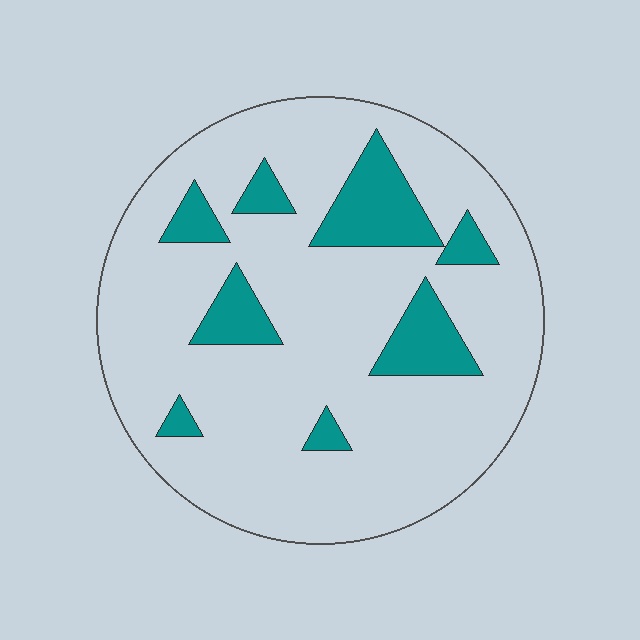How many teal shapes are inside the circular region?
8.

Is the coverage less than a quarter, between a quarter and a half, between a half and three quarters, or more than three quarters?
Less than a quarter.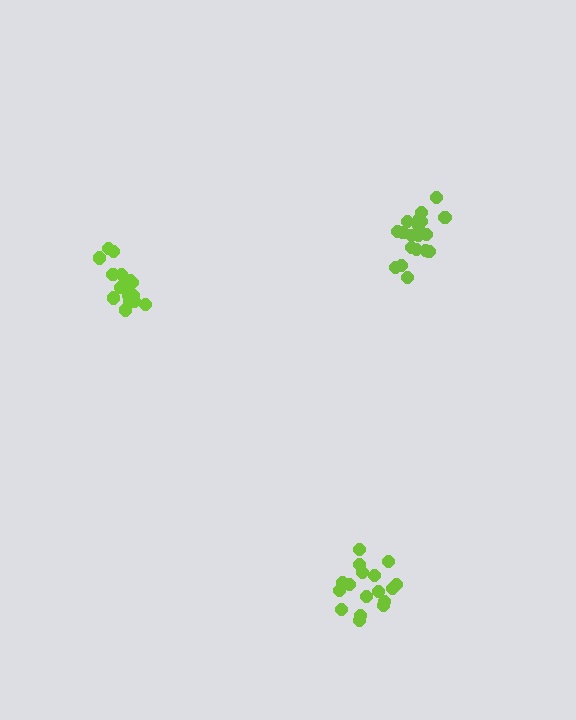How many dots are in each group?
Group 1: 18 dots, Group 2: 17 dots, Group 3: 19 dots (54 total).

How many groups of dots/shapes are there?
There are 3 groups.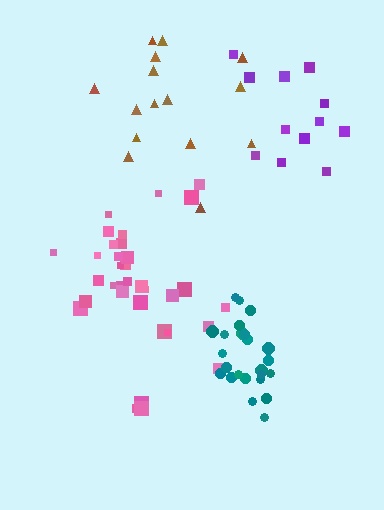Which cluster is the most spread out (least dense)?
Purple.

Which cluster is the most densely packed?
Teal.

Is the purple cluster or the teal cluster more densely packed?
Teal.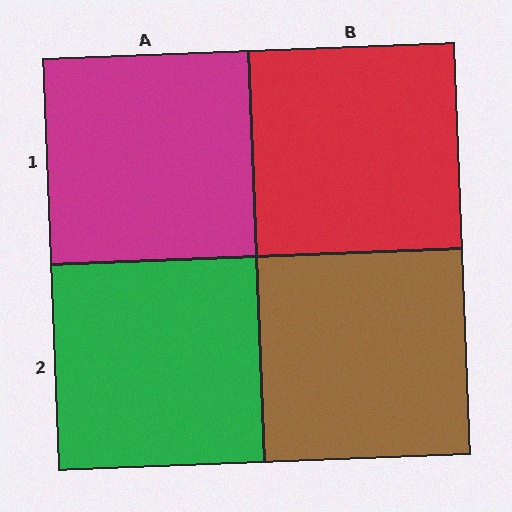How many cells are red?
1 cell is red.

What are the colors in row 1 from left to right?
Magenta, red.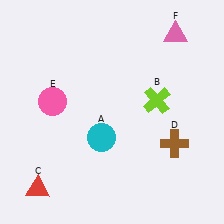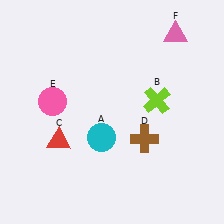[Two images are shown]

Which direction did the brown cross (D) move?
The brown cross (D) moved left.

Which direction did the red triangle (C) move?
The red triangle (C) moved up.